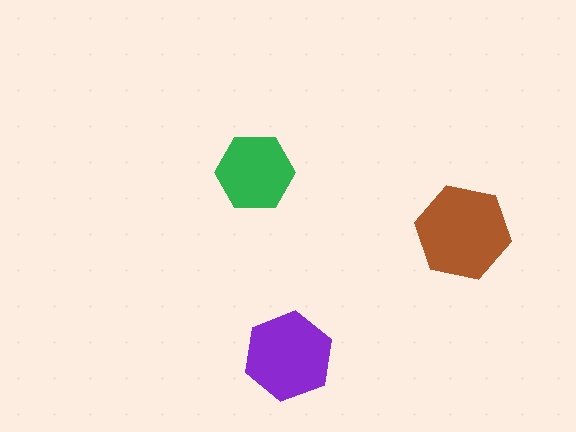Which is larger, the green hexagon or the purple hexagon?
The purple one.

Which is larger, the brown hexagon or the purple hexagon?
The brown one.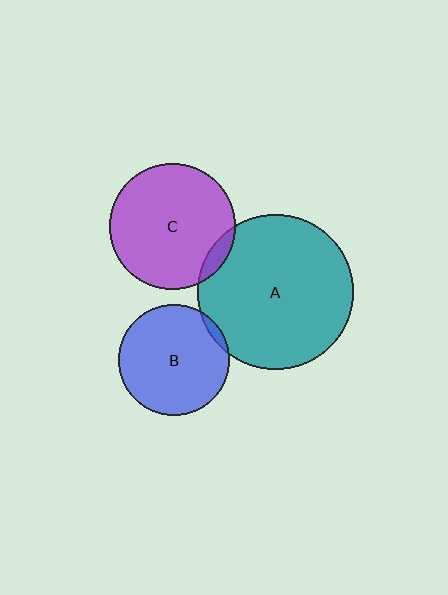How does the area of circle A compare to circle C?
Approximately 1.5 times.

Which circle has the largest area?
Circle A (teal).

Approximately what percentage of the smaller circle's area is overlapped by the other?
Approximately 5%.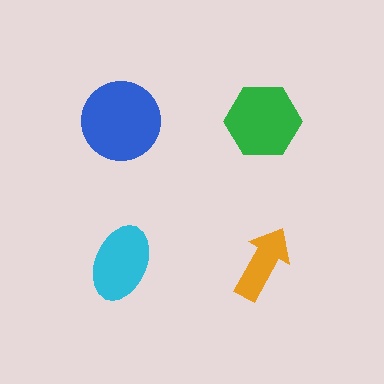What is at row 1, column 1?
A blue circle.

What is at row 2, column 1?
A cyan ellipse.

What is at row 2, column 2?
An orange arrow.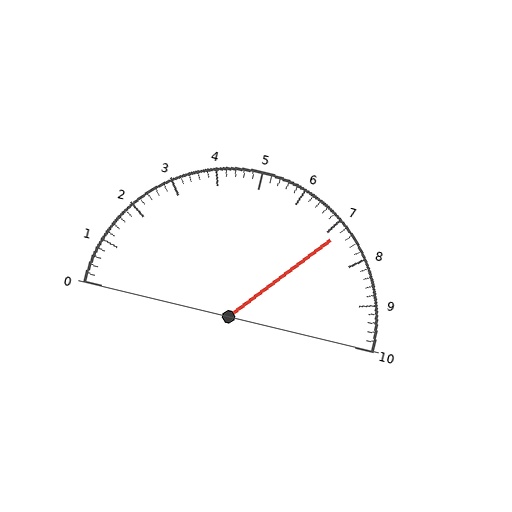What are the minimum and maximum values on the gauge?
The gauge ranges from 0 to 10.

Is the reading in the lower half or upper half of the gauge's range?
The reading is in the upper half of the range (0 to 10).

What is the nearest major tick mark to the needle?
The nearest major tick mark is 7.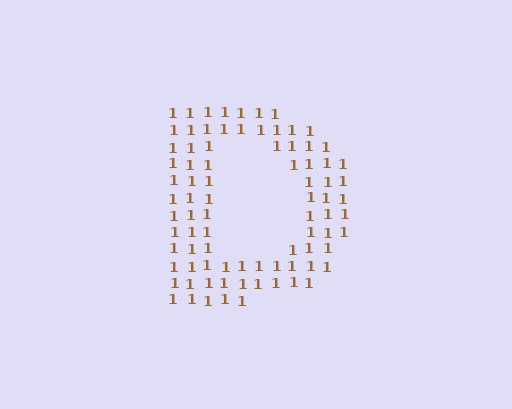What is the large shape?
The large shape is the letter D.